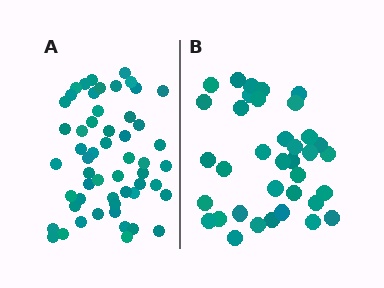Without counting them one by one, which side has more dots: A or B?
Region A (the left region) has more dots.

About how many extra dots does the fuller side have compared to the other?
Region A has approximately 20 more dots than region B.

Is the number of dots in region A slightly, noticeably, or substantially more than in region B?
Region A has substantially more. The ratio is roughly 1.5 to 1.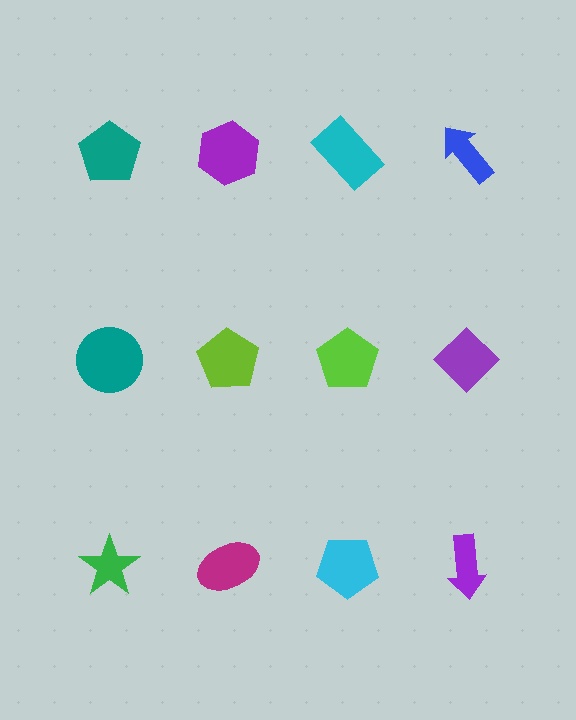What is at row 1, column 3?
A cyan rectangle.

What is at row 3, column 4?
A purple arrow.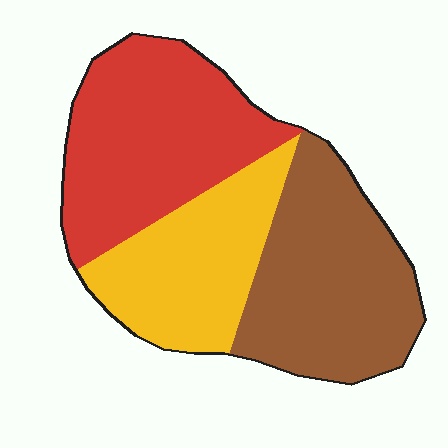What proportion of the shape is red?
Red covers about 35% of the shape.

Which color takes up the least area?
Yellow, at roughly 25%.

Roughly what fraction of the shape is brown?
Brown covers about 35% of the shape.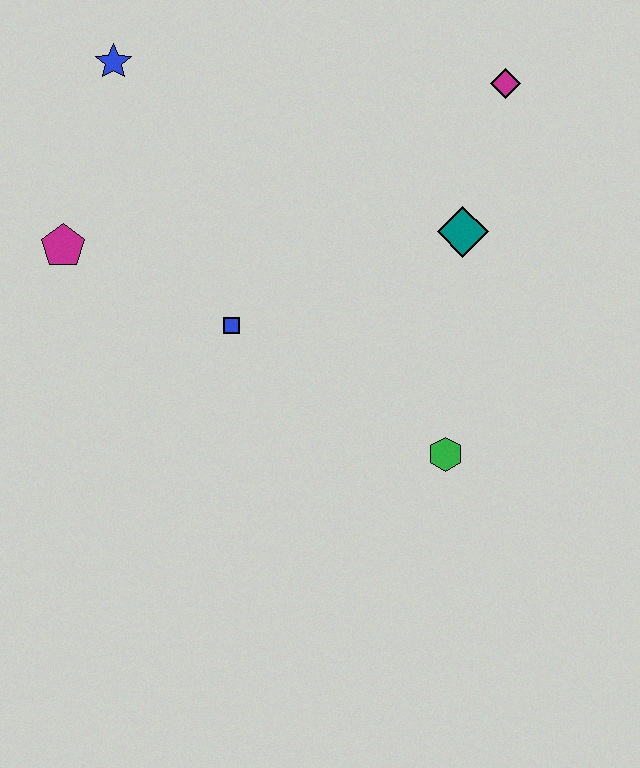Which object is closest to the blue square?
The magenta pentagon is closest to the blue square.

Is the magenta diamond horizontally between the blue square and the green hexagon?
No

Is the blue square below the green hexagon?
No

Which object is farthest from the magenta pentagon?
The magenta diamond is farthest from the magenta pentagon.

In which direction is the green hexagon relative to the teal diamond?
The green hexagon is below the teal diamond.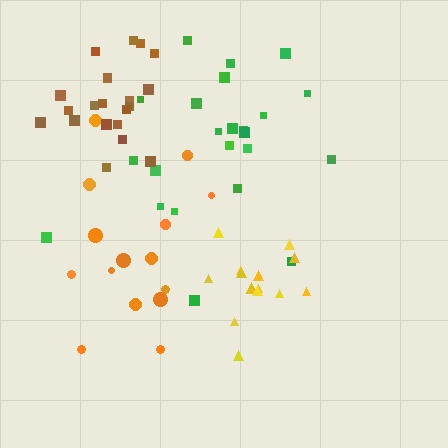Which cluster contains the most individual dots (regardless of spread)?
Green (23).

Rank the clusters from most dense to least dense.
yellow, brown, green, orange.